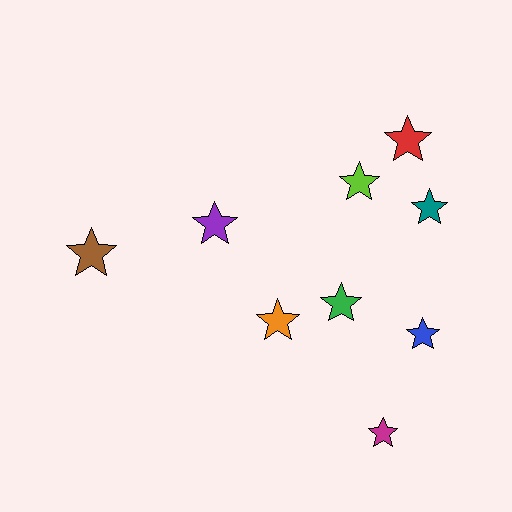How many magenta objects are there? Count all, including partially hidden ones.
There is 1 magenta object.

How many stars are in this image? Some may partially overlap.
There are 9 stars.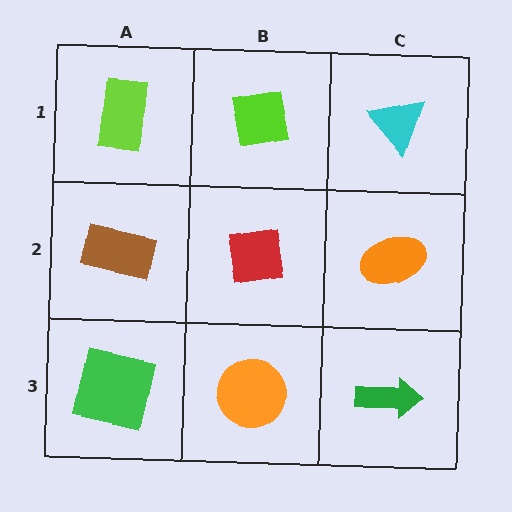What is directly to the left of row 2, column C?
A red square.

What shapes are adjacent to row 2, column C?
A cyan triangle (row 1, column C), a green arrow (row 3, column C), a red square (row 2, column B).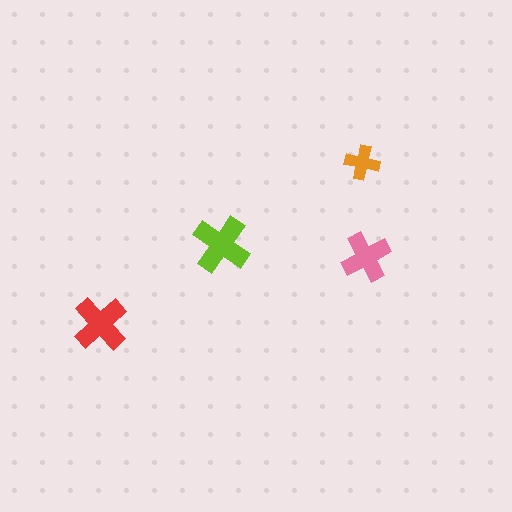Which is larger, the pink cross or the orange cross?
The pink one.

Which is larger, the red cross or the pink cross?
The red one.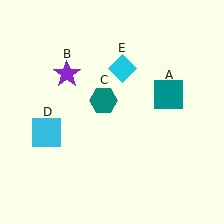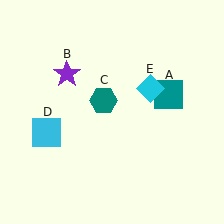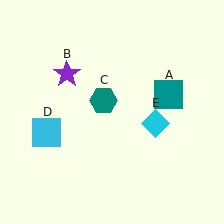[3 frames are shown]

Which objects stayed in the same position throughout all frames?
Teal square (object A) and purple star (object B) and teal hexagon (object C) and cyan square (object D) remained stationary.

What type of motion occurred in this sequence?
The cyan diamond (object E) rotated clockwise around the center of the scene.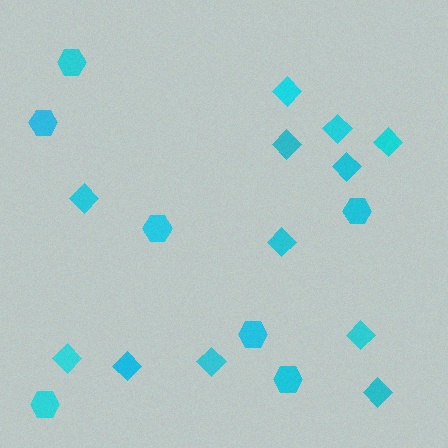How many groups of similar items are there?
There are 2 groups: one group of diamonds (12) and one group of hexagons (7).